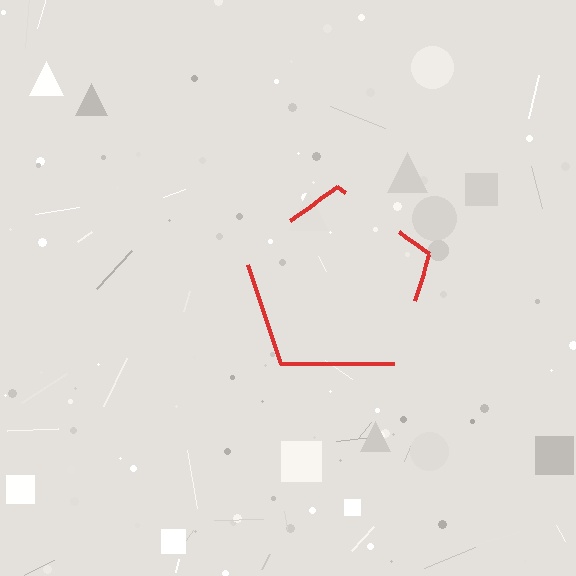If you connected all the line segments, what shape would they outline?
They would outline a pentagon.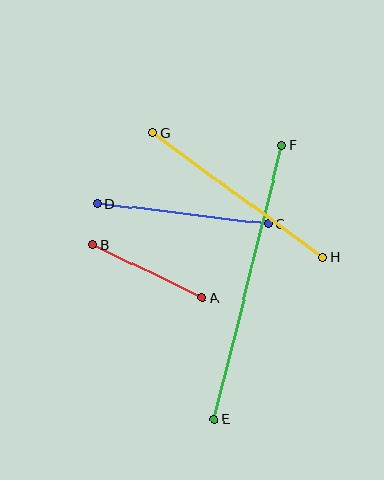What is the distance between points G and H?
The distance is approximately 211 pixels.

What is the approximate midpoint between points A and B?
The midpoint is at approximately (148, 271) pixels.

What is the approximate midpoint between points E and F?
The midpoint is at approximately (248, 282) pixels.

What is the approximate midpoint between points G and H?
The midpoint is at approximately (238, 195) pixels.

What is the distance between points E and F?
The distance is approximately 282 pixels.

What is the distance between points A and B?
The distance is approximately 121 pixels.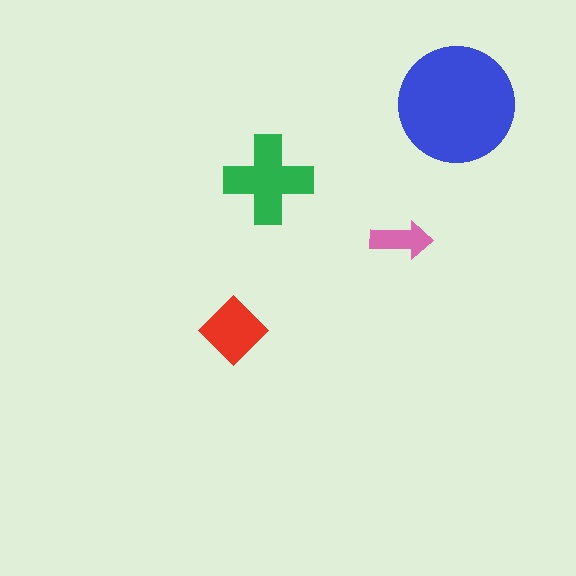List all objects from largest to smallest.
The blue circle, the green cross, the red diamond, the pink arrow.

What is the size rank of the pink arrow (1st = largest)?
4th.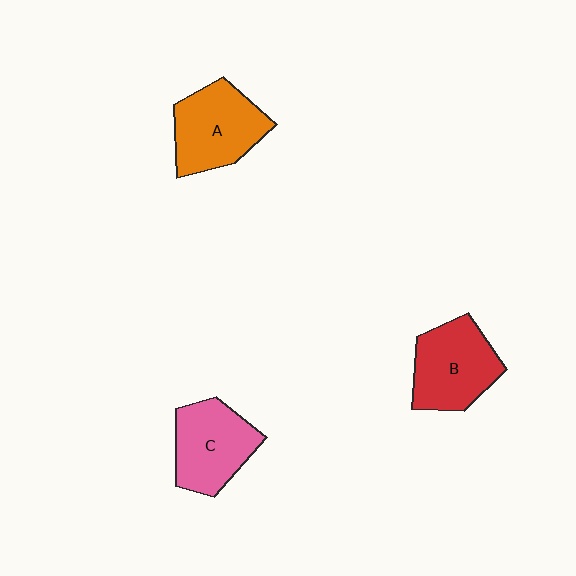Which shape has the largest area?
Shape A (orange).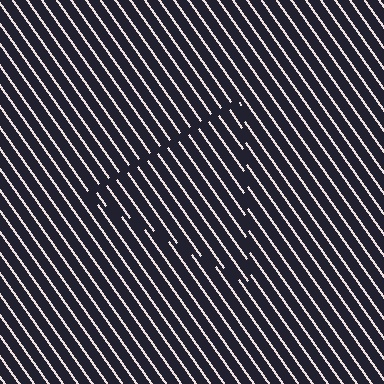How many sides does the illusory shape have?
3 sides — the line-ends trace a triangle.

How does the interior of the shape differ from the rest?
The interior of the shape contains the same grating, shifted by half a period — the contour is defined by the phase discontinuity where line-ends from the inner and outer gratings abut.